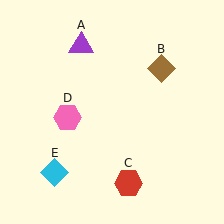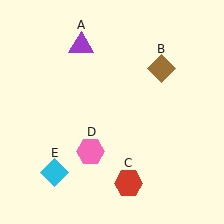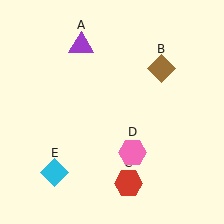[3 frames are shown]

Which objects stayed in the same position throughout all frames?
Purple triangle (object A) and brown diamond (object B) and red hexagon (object C) and cyan diamond (object E) remained stationary.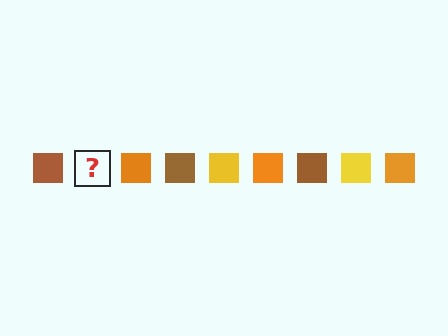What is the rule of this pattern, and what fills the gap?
The rule is that the pattern cycles through brown, yellow, orange squares. The gap should be filled with a yellow square.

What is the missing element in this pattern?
The missing element is a yellow square.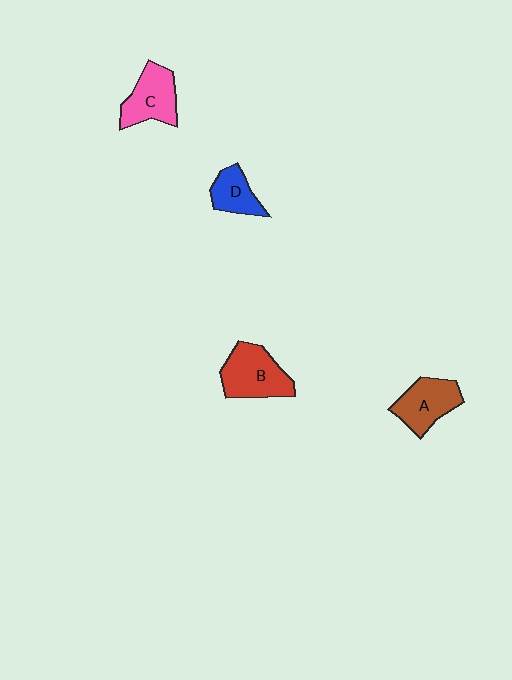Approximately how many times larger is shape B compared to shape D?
Approximately 1.7 times.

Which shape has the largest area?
Shape B (red).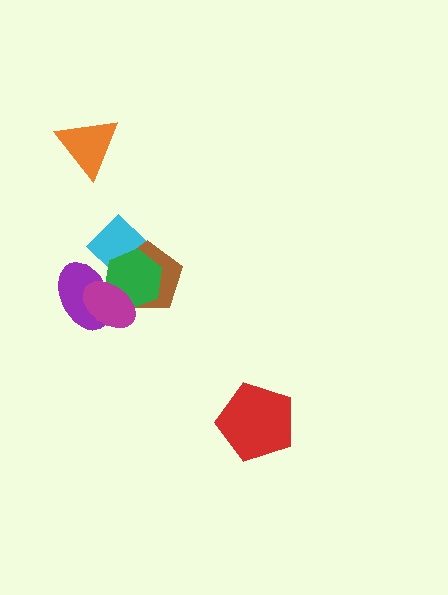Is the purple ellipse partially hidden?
Yes, it is partially covered by another shape.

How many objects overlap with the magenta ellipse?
4 objects overlap with the magenta ellipse.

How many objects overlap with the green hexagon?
4 objects overlap with the green hexagon.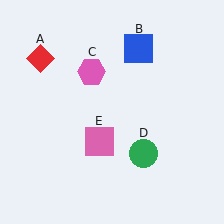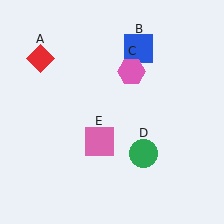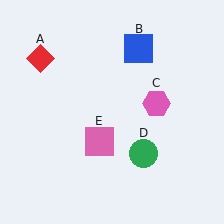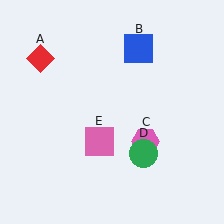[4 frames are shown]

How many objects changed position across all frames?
1 object changed position: pink hexagon (object C).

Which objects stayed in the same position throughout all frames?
Red diamond (object A) and blue square (object B) and green circle (object D) and pink square (object E) remained stationary.